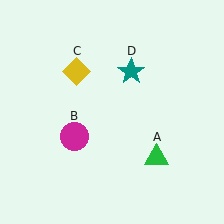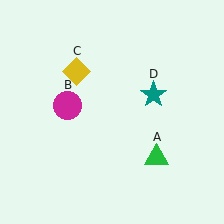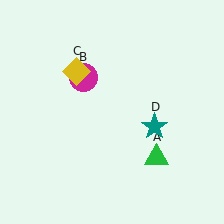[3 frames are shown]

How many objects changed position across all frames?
2 objects changed position: magenta circle (object B), teal star (object D).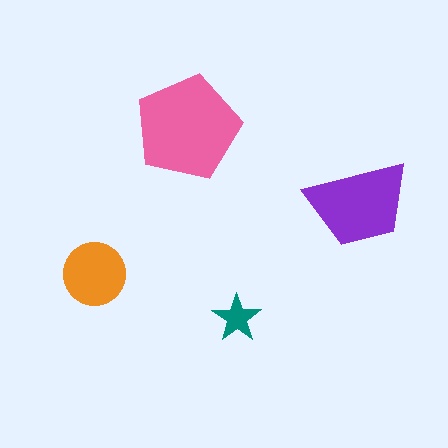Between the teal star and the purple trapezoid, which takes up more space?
The purple trapezoid.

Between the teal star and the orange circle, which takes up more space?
The orange circle.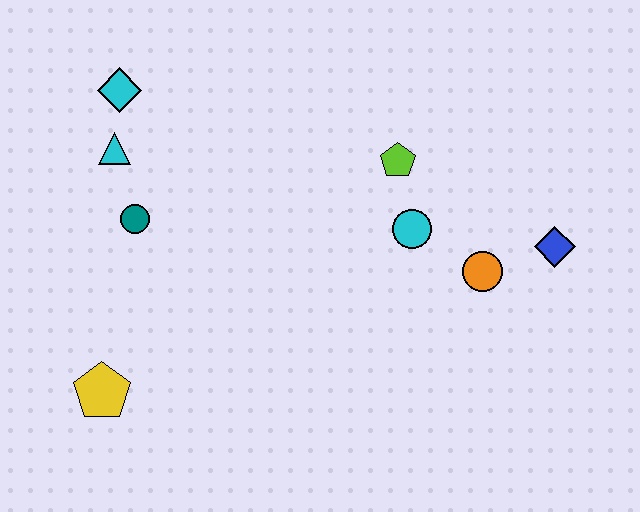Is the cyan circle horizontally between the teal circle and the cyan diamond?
No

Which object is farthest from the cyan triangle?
The blue diamond is farthest from the cyan triangle.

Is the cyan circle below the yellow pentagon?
No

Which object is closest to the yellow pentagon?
The teal circle is closest to the yellow pentagon.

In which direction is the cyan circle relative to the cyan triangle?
The cyan circle is to the right of the cyan triangle.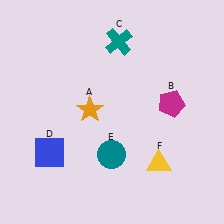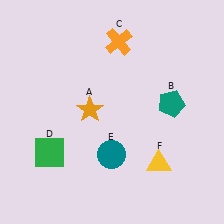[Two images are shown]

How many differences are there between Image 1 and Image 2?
There are 3 differences between the two images.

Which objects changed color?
B changed from magenta to teal. C changed from teal to orange. D changed from blue to green.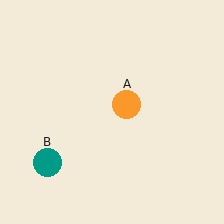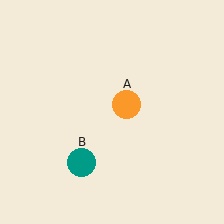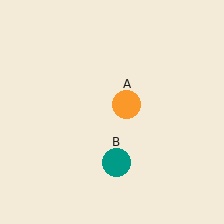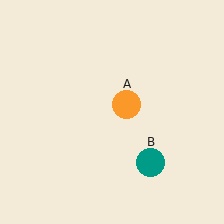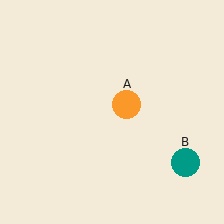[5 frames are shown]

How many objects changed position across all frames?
1 object changed position: teal circle (object B).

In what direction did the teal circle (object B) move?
The teal circle (object B) moved right.